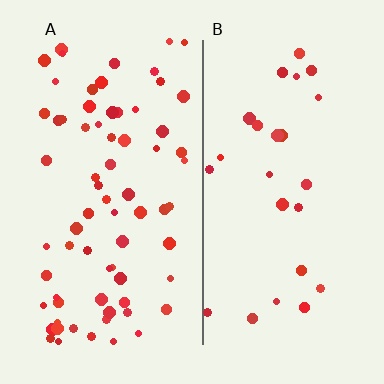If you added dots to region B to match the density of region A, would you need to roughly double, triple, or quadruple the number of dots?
Approximately triple.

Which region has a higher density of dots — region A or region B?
A (the left).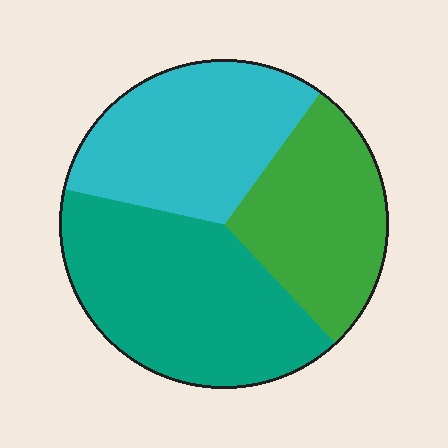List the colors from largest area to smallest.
From largest to smallest: teal, cyan, green.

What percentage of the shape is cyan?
Cyan takes up about one third (1/3) of the shape.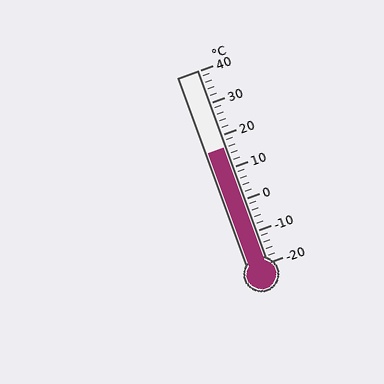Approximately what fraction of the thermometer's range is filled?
The thermometer is filled to approximately 60% of its range.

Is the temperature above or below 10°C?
The temperature is above 10°C.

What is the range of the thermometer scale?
The thermometer scale ranges from -20°C to 40°C.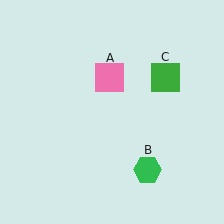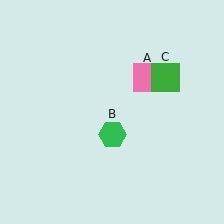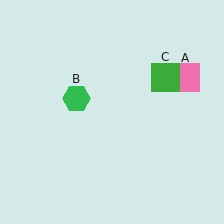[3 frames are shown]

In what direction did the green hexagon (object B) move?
The green hexagon (object B) moved up and to the left.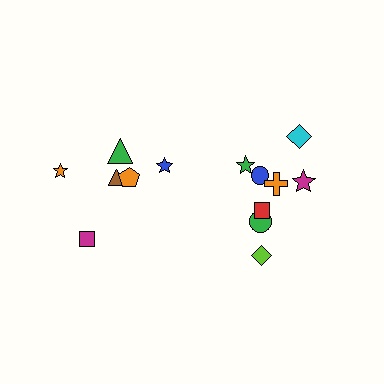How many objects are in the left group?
There are 6 objects.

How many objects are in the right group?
There are 8 objects.